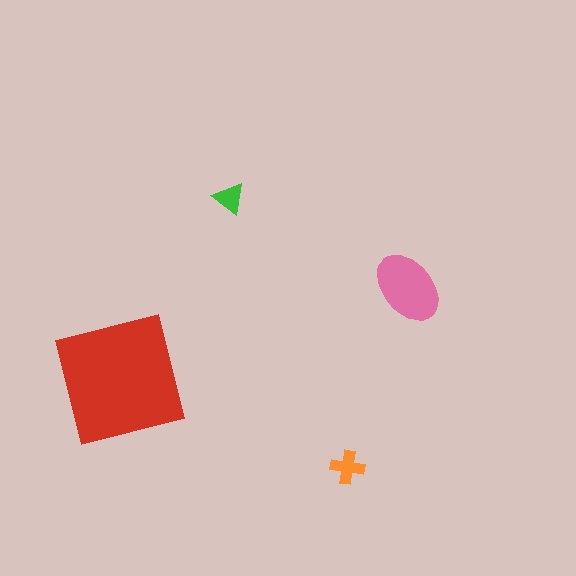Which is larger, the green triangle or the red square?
The red square.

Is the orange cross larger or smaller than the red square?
Smaller.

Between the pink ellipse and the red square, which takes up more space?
The red square.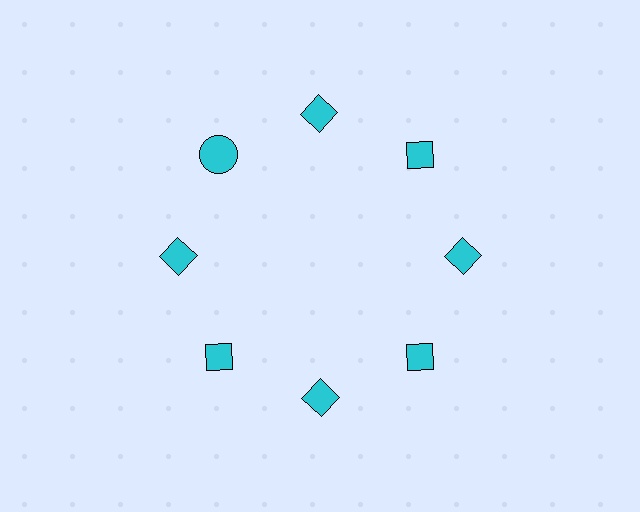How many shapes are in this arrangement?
There are 8 shapes arranged in a ring pattern.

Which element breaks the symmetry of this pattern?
The cyan circle at roughly the 10 o'clock position breaks the symmetry. All other shapes are cyan diamonds.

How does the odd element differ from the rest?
It has a different shape: circle instead of diamond.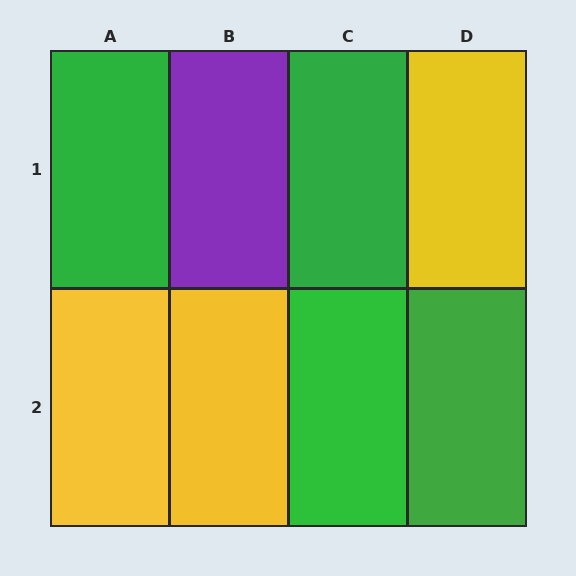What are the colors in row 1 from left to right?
Green, purple, green, yellow.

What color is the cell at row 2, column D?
Green.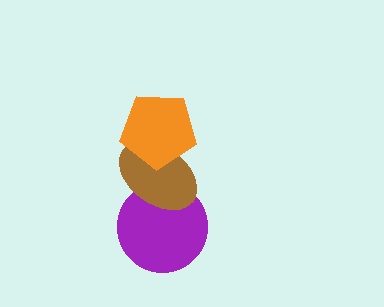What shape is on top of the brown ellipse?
The orange pentagon is on top of the brown ellipse.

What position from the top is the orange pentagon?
The orange pentagon is 1st from the top.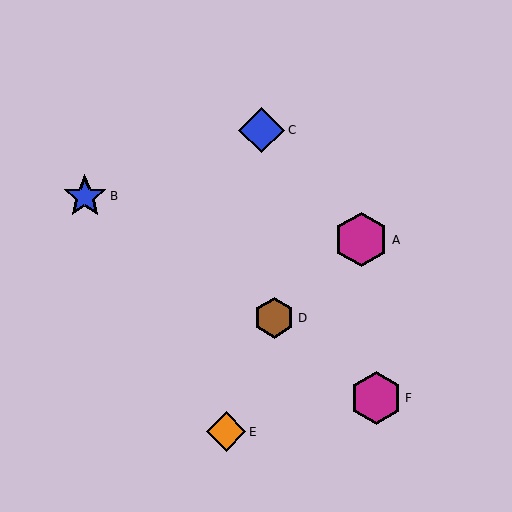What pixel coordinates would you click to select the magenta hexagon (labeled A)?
Click at (361, 240) to select the magenta hexagon A.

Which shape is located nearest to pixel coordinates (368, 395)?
The magenta hexagon (labeled F) at (376, 398) is nearest to that location.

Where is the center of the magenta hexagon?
The center of the magenta hexagon is at (376, 398).